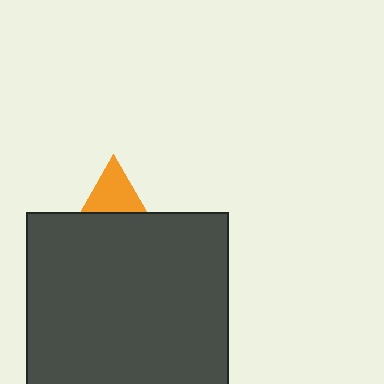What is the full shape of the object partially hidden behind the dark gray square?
The partially hidden object is an orange triangle.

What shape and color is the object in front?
The object in front is a dark gray square.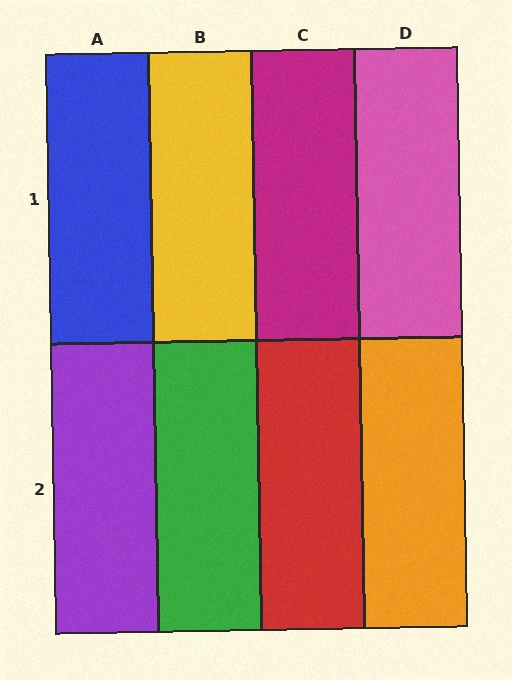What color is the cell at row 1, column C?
Magenta.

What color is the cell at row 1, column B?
Yellow.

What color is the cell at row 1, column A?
Blue.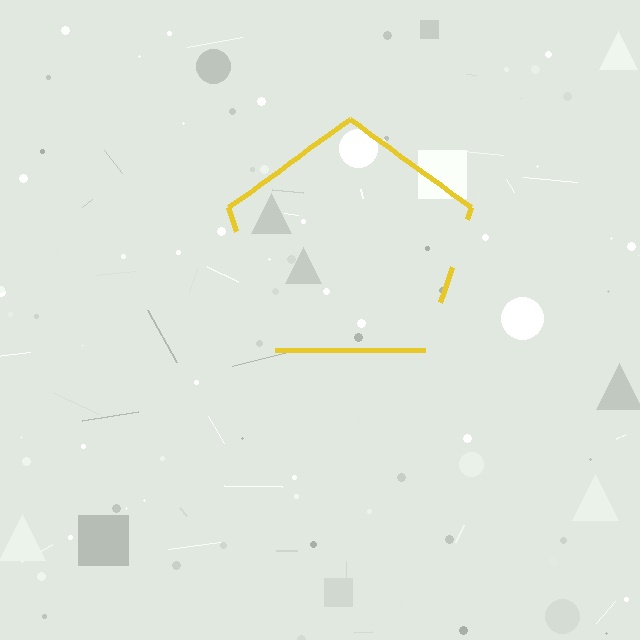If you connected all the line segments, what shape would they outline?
They would outline a pentagon.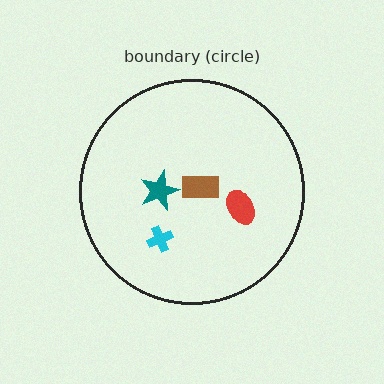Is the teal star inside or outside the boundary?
Inside.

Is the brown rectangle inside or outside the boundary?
Inside.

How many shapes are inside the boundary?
4 inside, 0 outside.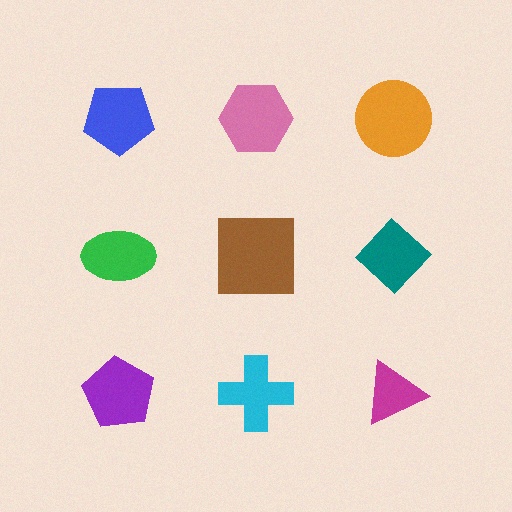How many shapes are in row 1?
3 shapes.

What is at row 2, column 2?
A brown square.